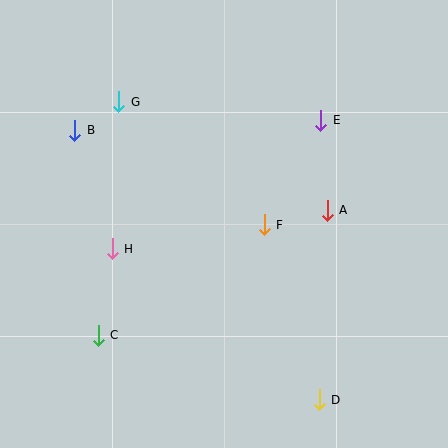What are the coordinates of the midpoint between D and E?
The midpoint between D and E is at (320, 260).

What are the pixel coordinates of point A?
Point A is at (327, 210).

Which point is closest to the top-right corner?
Point E is closest to the top-right corner.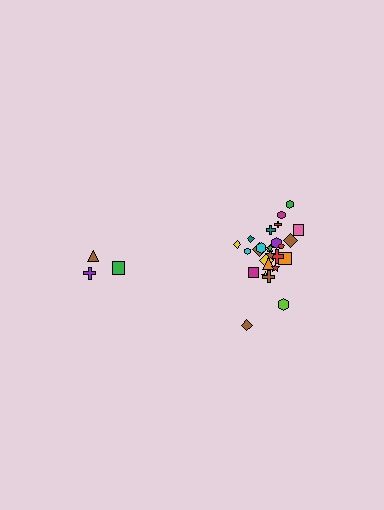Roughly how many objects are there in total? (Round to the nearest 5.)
Roughly 30 objects in total.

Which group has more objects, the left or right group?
The right group.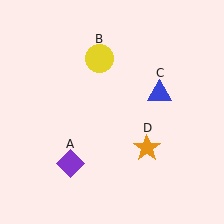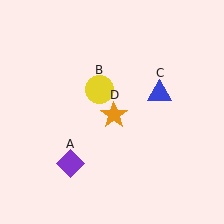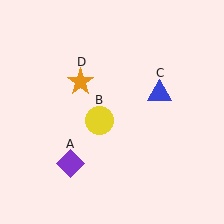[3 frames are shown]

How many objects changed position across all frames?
2 objects changed position: yellow circle (object B), orange star (object D).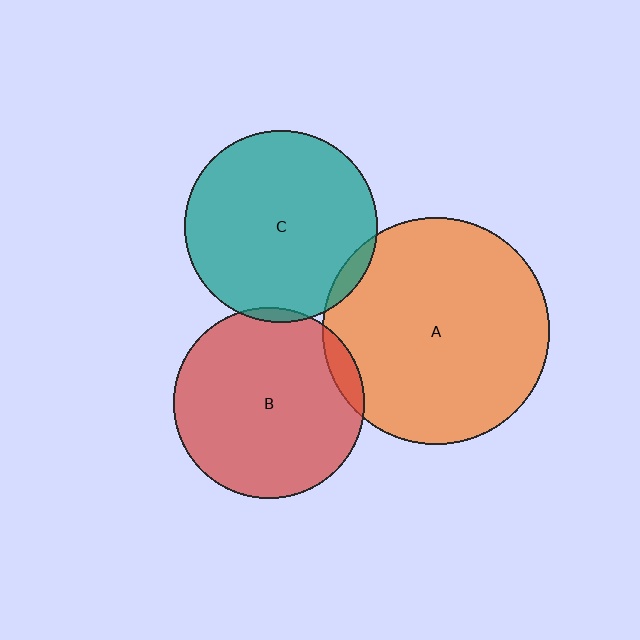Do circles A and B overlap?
Yes.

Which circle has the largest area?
Circle A (orange).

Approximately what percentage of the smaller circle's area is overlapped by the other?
Approximately 5%.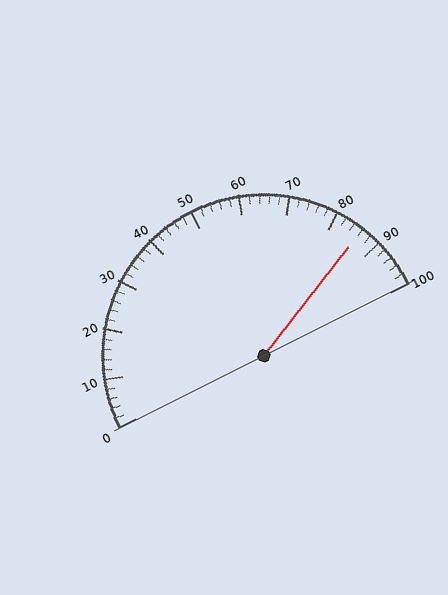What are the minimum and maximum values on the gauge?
The gauge ranges from 0 to 100.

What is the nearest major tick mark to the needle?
The nearest major tick mark is 90.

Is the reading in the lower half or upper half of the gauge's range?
The reading is in the upper half of the range (0 to 100).